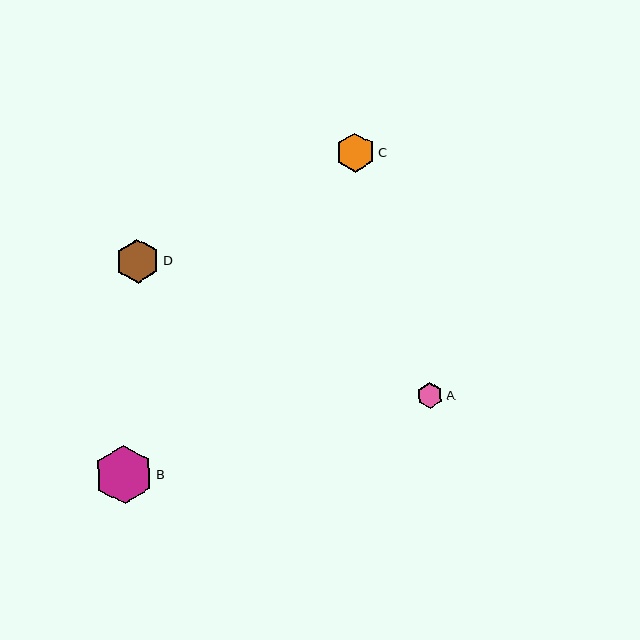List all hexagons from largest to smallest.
From largest to smallest: B, D, C, A.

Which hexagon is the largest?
Hexagon B is the largest with a size of approximately 59 pixels.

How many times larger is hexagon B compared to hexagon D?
Hexagon B is approximately 1.3 times the size of hexagon D.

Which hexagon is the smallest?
Hexagon A is the smallest with a size of approximately 26 pixels.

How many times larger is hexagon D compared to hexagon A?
Hexagon D is approximately 1.7 times the size of hexagon A.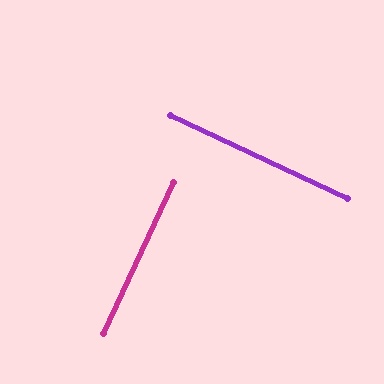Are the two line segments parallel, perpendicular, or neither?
Perpendicular — they meet at approximately 90°.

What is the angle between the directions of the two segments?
Approximately 90 degrees.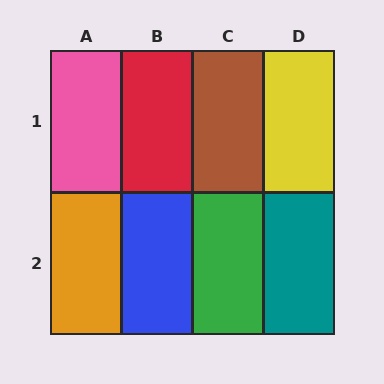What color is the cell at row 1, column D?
Yellow.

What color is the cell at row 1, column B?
Red.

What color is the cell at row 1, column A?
Pink.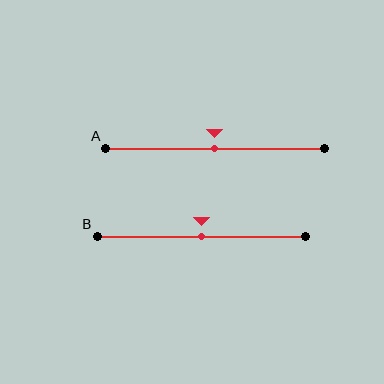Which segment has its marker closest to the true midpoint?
Segment A has its marker closest to the true midpoint.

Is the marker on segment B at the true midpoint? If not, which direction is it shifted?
Yes, the marker on segment B is at the true midpoint.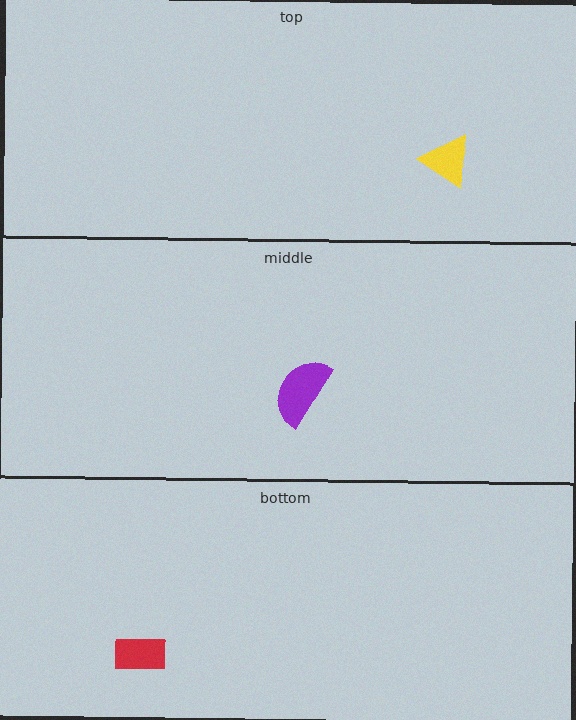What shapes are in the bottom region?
The red rectangle.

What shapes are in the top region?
The yellow triangle.